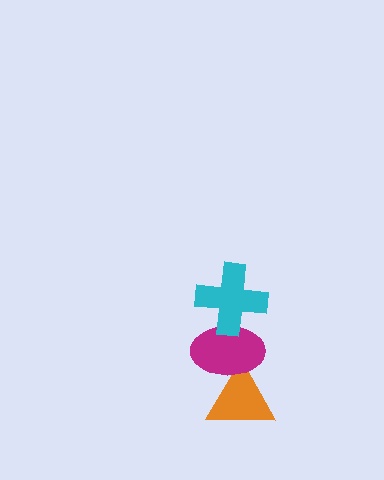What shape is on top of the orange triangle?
The magenta ellipse is on top of the orange triangle.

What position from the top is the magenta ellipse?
The magenta ellipse is 2nd from the top.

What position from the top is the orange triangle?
The orange triangle is 3rd from the top.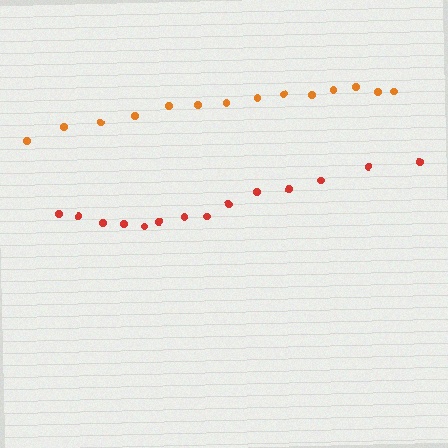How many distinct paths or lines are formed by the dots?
There are 2 distinct paths.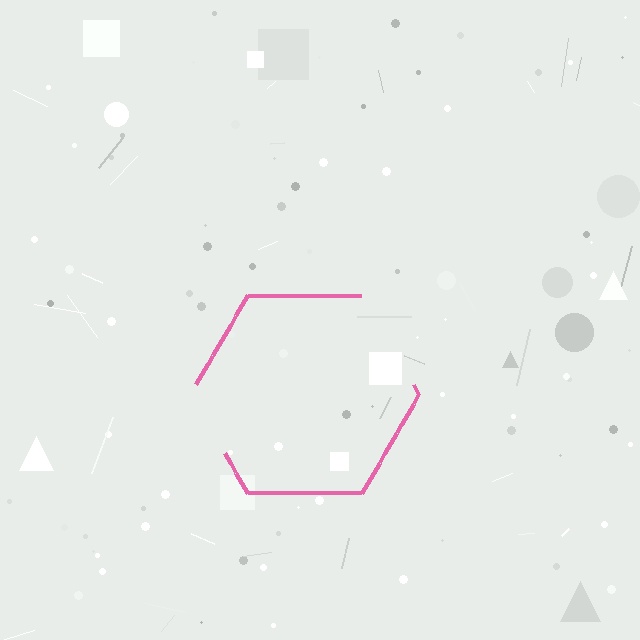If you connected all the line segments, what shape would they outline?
They would outline a hexagon.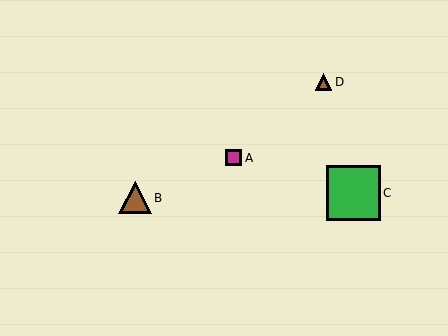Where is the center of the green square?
The center of the green square is at (353, 193).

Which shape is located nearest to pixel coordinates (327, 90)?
The brown triangle (labeled D) at (323, 82) is nearest to that location.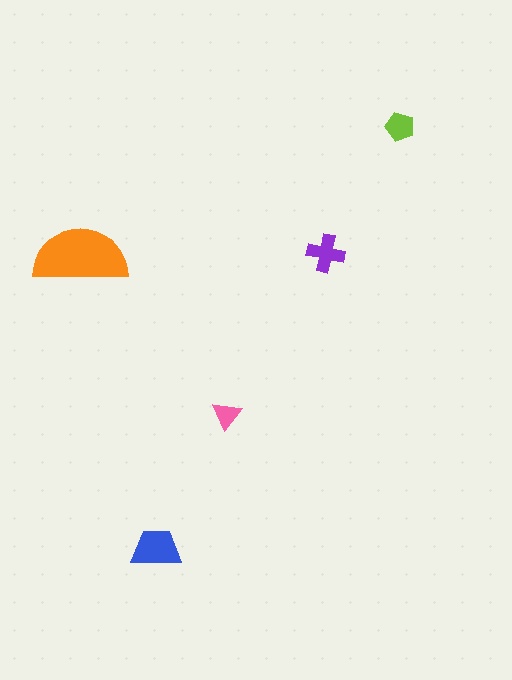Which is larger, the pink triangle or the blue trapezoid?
The blue trapezoid.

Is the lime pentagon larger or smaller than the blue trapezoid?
Smaller.